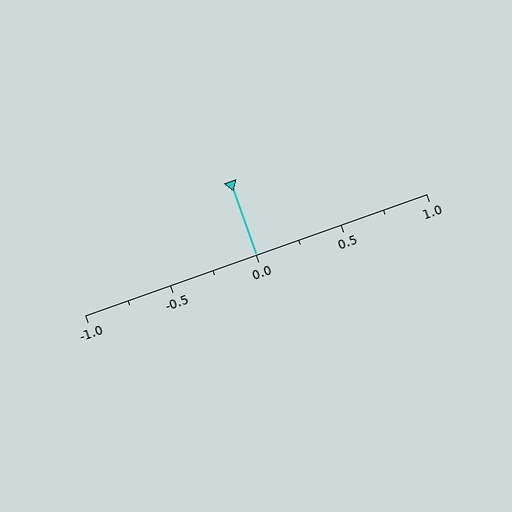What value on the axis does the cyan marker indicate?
The marker indicates approximately 0.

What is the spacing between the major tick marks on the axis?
The major ticks are spaced 0.5 apart.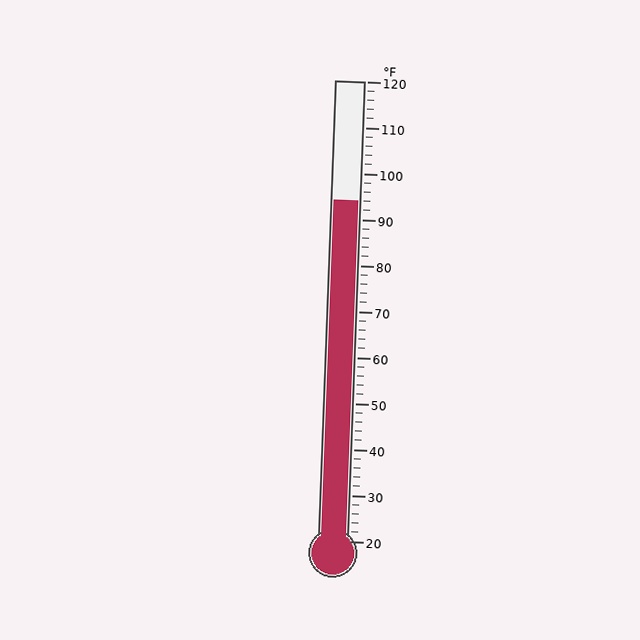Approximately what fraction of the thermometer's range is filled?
The thermometer is filled to approximately 75% of its range.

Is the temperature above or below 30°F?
The temperature is above 30°F.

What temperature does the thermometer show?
The thermometer shows approximately 94°F.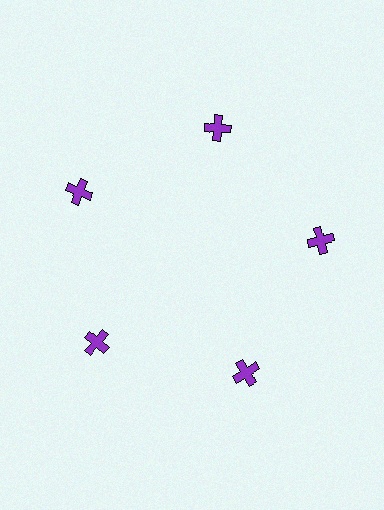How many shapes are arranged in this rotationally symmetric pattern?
There are 5 shapes, arranged in 5 groups of 1.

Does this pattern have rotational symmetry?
Yes, this pattern has 5-fold rotational symmetry. It looks the same after rotating 72 degrees around the center.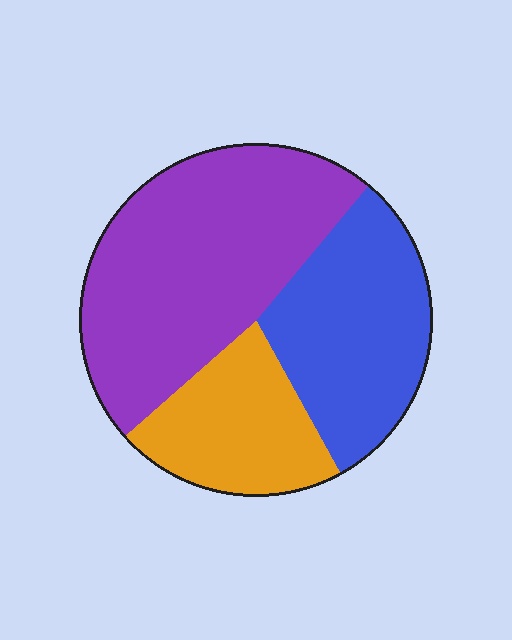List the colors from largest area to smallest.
From largest to smallest: purple, blue, orange.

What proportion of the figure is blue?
Blue covers around 30% of the figure.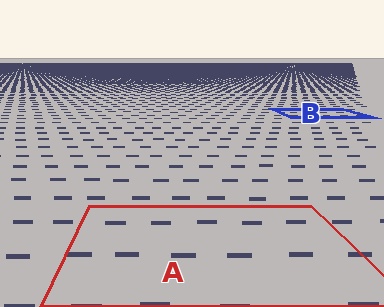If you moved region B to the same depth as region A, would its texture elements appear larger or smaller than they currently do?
They would appear larger. At a closer depth, the same texture elements are projected at a bigger on-screen size.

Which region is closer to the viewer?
Region A is closer. The texture elements there are larger and more spread out.